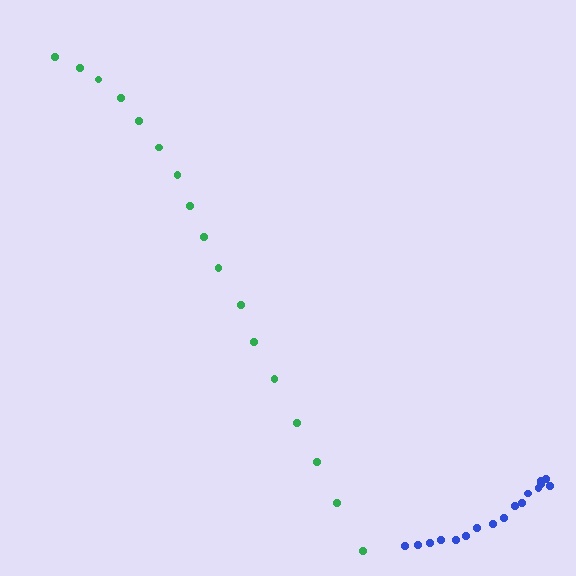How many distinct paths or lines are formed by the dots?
There are 2 distinct paths.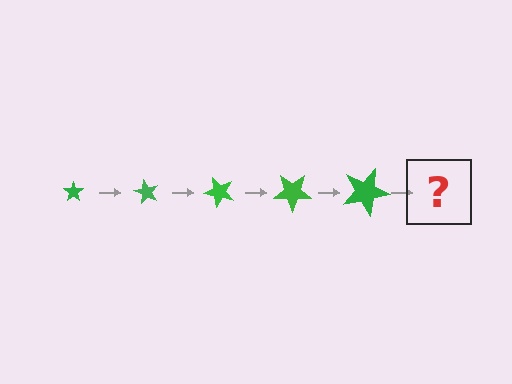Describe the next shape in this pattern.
It should be a star, larger than the previous one and rotated 300 degrees from the start.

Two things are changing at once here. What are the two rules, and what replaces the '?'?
The two rules are that the star grows larger each step and it rotates 60 degrees each step. The '?' should be a star, larger than the previous one and rotated 300 degrees from the start.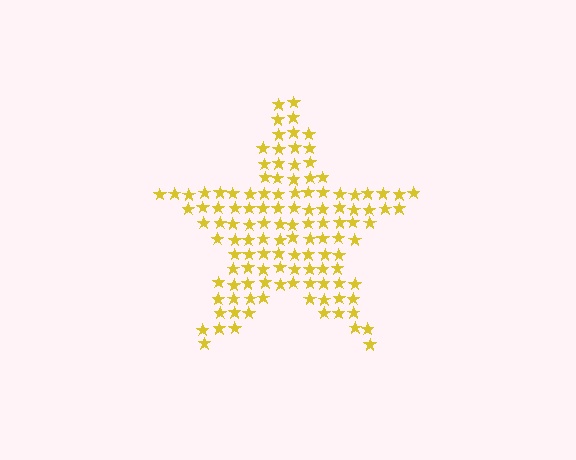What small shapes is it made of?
It is made of small stars.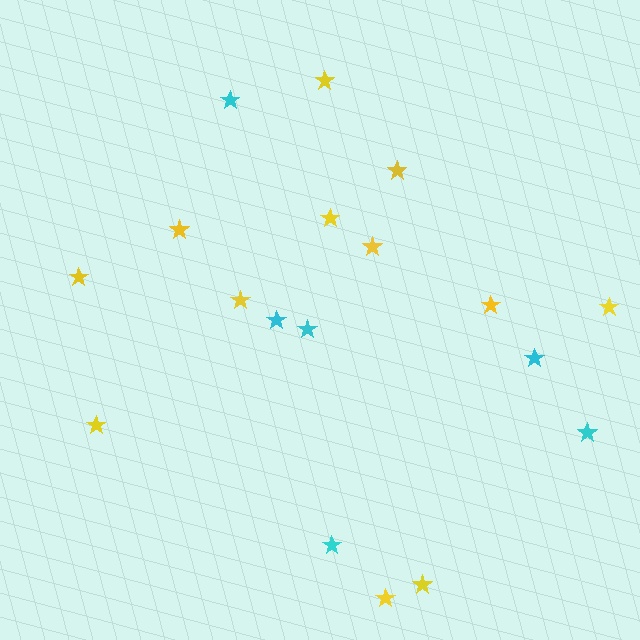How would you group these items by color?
There are 2 groups: one group of cyan stars (6) and one group of yellow stars (12).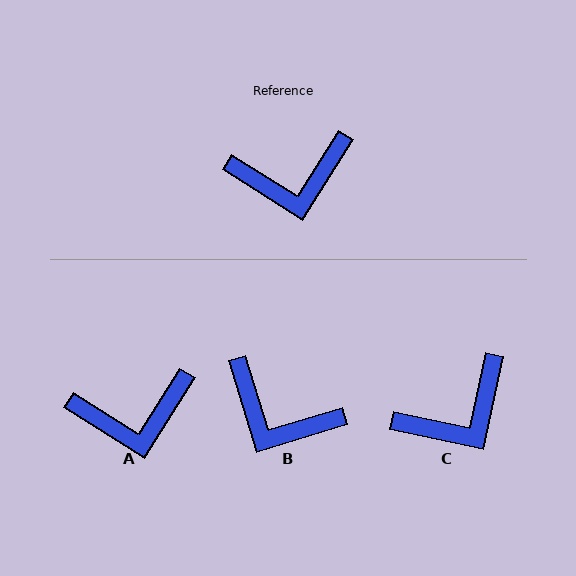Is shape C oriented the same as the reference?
No, it is off by about 20 degrees.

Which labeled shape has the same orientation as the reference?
A.